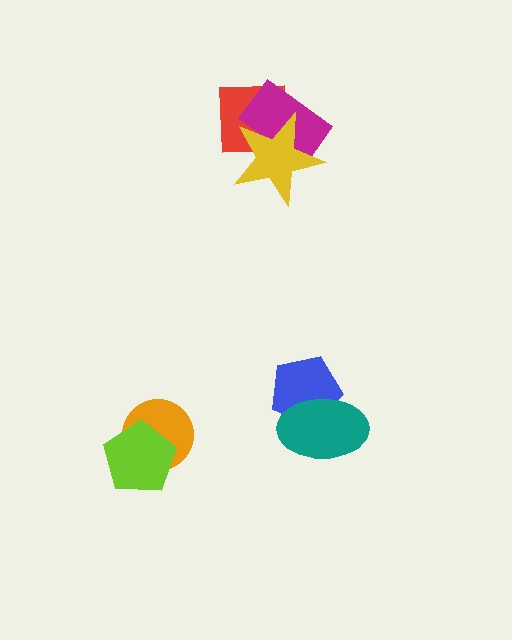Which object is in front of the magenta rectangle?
The yellow star is in front of the magenta rectangle.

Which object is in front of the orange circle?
The lime pentagon is in front of the orange circle.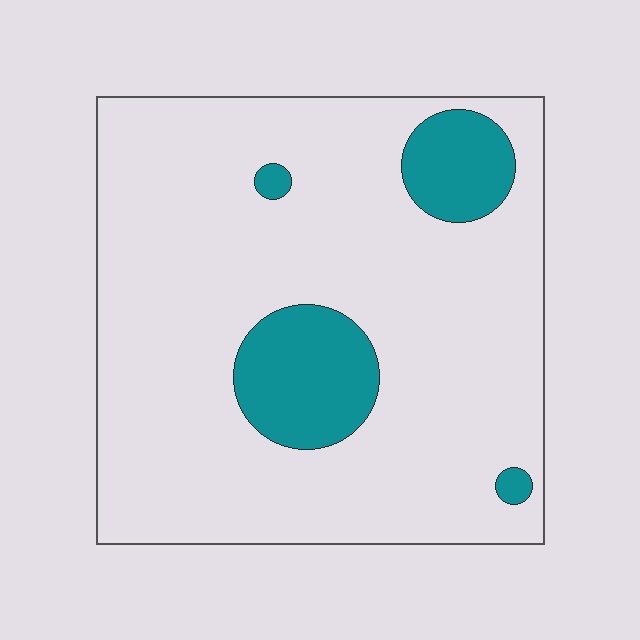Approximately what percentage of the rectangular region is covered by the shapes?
Approximately 15%.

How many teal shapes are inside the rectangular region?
4.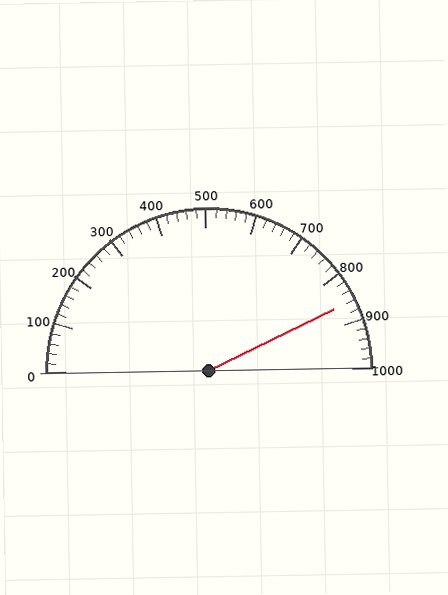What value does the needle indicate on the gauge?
The needle indicates approximately 860.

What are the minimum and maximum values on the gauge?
The gauge ranges from 0 to 1000.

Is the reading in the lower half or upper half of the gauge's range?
The reading is in the upper half of the range (0 to 1000).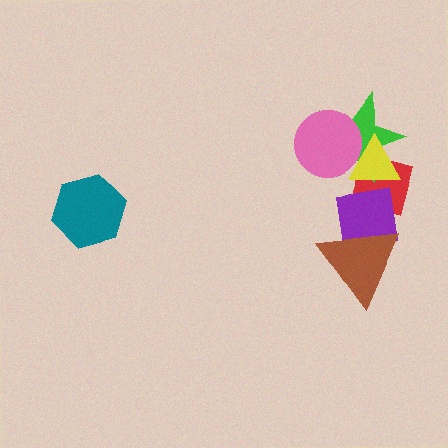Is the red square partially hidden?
Yes, it is partially covered by another shape.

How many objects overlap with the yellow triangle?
4 objects overlap with the yellow triangle.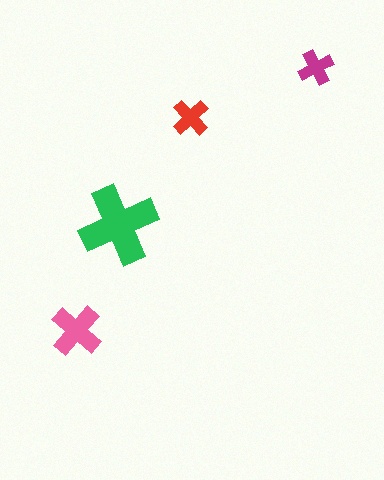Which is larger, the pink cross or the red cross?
The pink one.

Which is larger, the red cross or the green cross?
The green one.